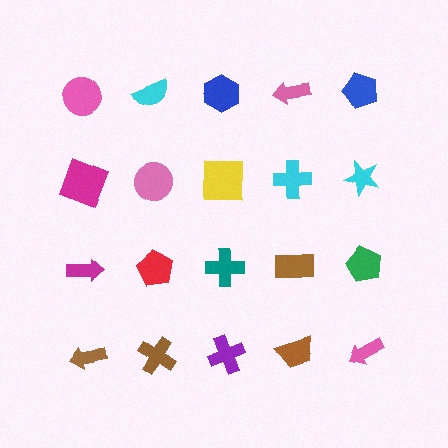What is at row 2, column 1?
A magenta square.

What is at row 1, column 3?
A blue hexagon.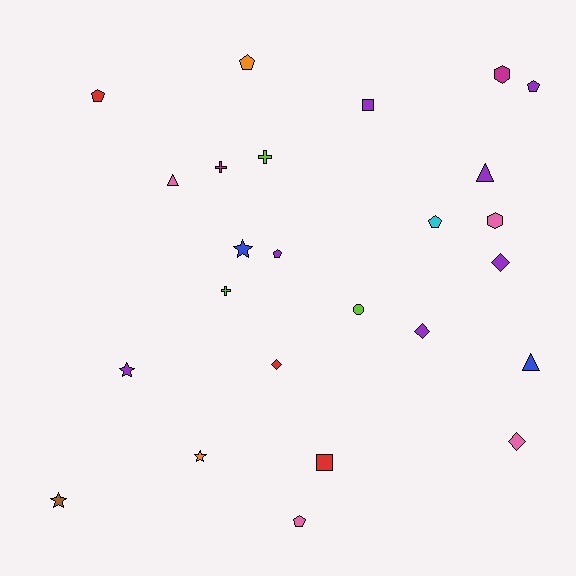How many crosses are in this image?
There are 3 crosses.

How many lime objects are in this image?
There are 3 lime objects.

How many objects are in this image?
There are 25 objects.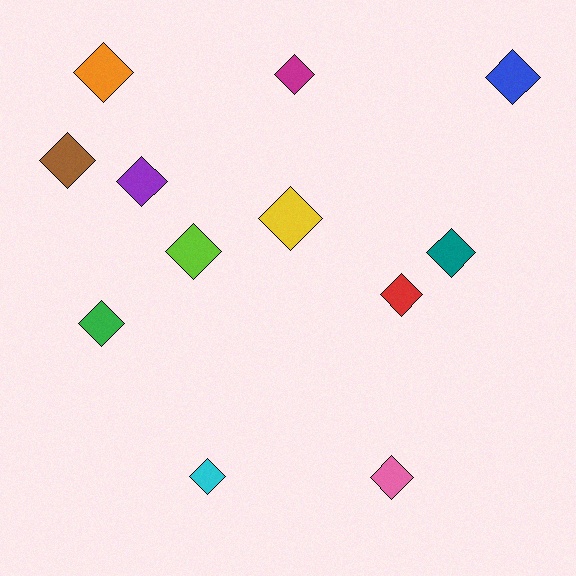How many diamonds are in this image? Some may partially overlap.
There are 12 diamonds.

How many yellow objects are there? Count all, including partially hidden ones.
There is 1 yellow object.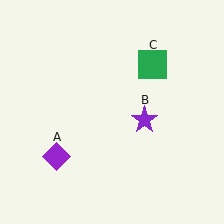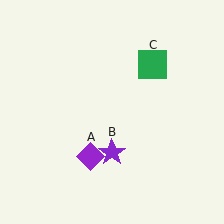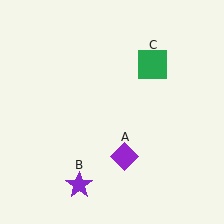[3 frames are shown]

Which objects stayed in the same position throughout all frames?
Green square (object C) remained stationary.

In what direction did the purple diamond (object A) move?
The purple diamond (object A) moved right.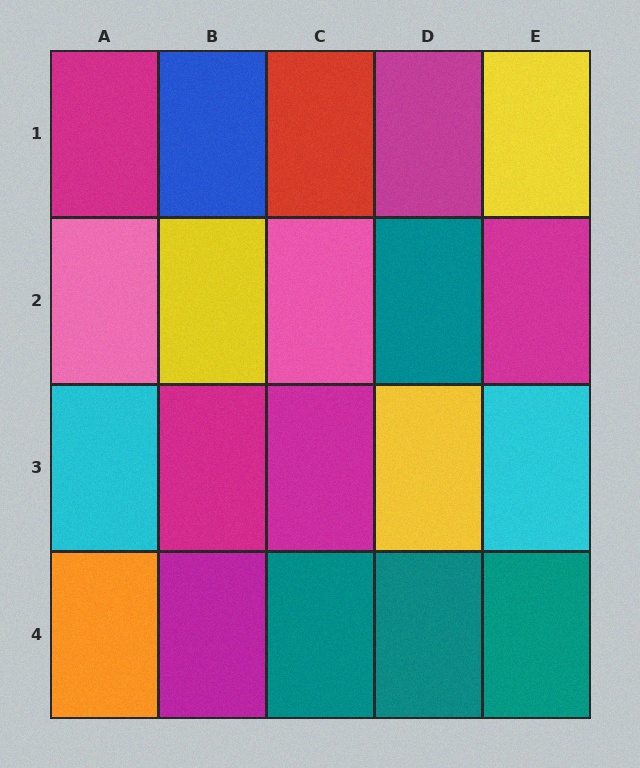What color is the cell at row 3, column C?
Magenta.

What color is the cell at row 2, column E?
Magenta.